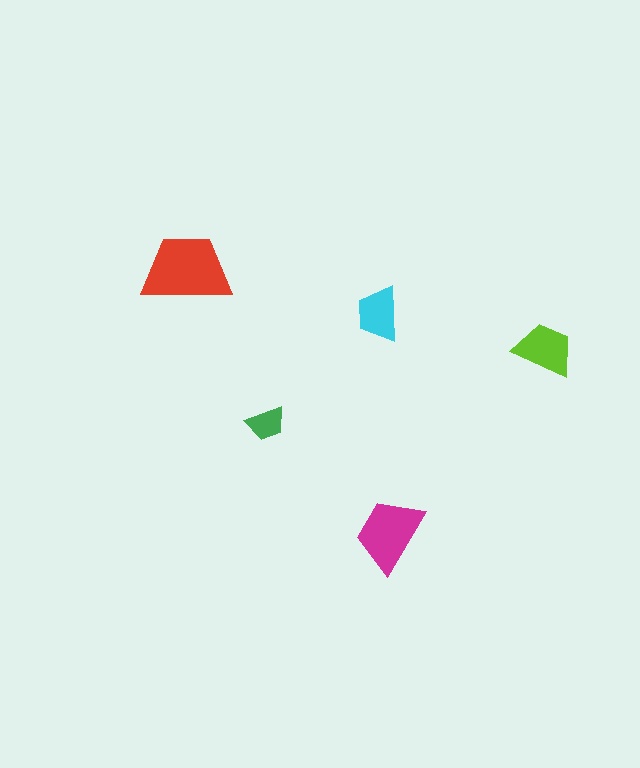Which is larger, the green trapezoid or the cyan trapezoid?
The cyan one.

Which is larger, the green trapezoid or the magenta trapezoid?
The magenta one.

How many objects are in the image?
There are 5 objects in the image.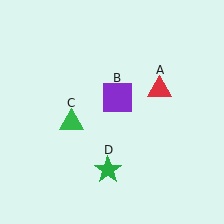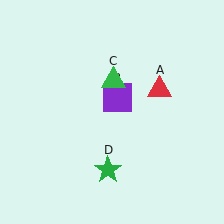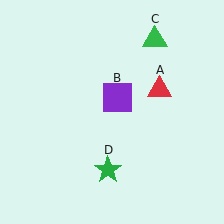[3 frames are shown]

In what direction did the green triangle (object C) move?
The green triangle (object C) moved up and to the right.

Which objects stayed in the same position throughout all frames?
Red triangle (object A) and purple square (object B) and green star (object D) remained stationary.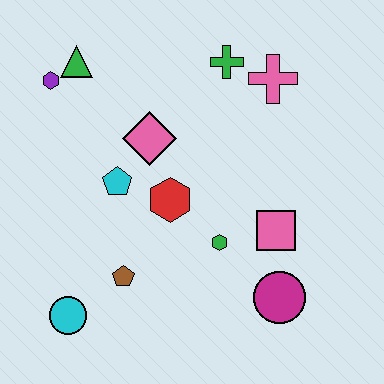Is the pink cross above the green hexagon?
Yes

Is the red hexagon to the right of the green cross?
No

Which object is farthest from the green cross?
The cyan circle is farthest from the green cross.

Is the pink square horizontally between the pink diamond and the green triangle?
No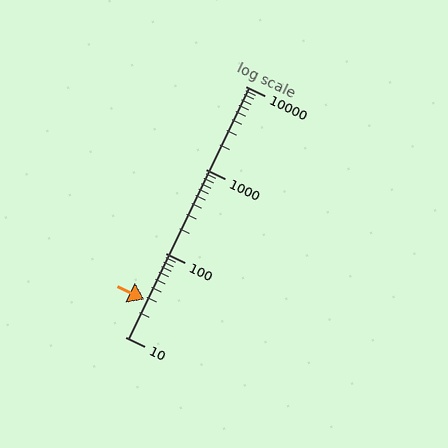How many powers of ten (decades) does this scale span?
The scale spans 3 decades, from 10 to 10000.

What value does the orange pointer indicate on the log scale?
The pointer indicates approximately 28.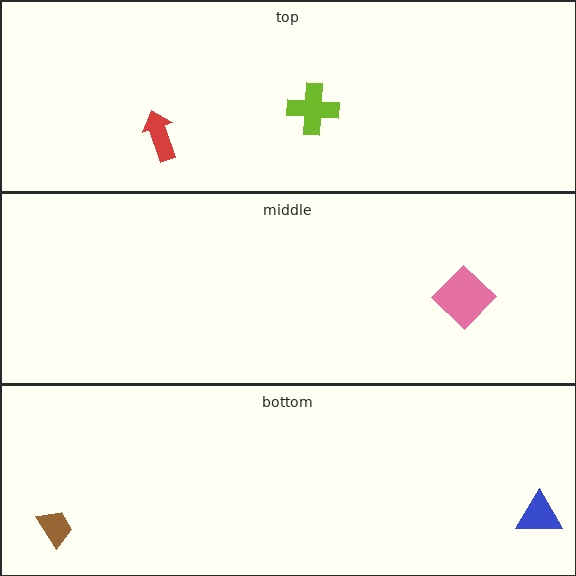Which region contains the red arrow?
The top region.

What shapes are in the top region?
The red arrow, the lime cross.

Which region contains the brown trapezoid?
The bottom region.